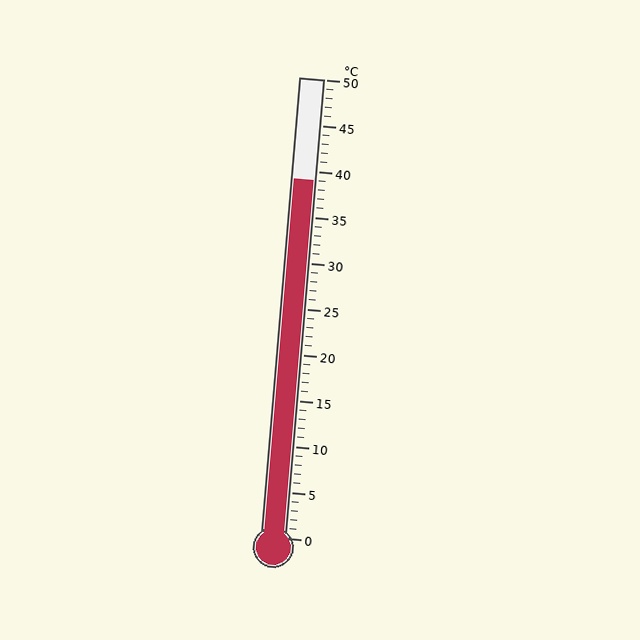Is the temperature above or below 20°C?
The temperature is above 20°C.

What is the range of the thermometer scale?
The thermometer scale ranges from 0°C to 50°C.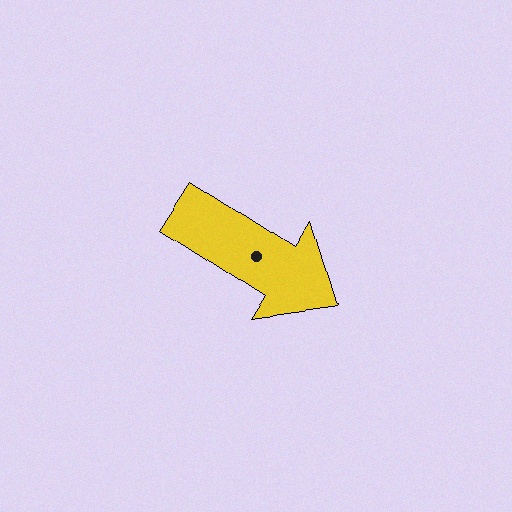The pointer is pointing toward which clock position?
Roughly 4 o'clock.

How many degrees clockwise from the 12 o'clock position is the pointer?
Approximately 123 degrees.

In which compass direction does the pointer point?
Southeast.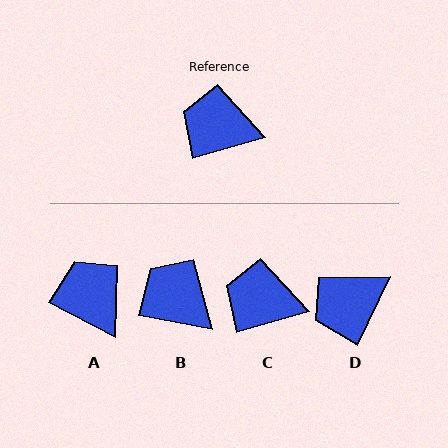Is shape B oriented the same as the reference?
No, it is off by about 27 degrees.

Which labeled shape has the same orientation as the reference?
C.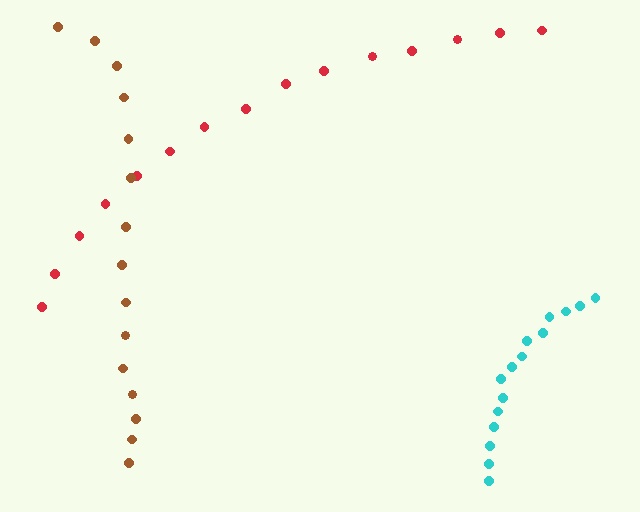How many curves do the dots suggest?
There are 3 distinct paths.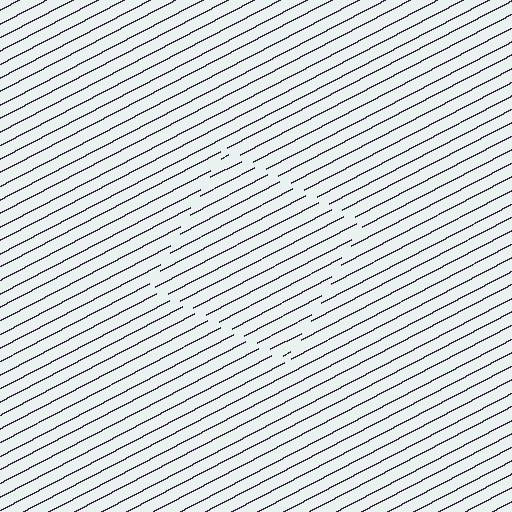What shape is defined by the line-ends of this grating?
An illusory square. The interior of the shape contains the same grating, shifted by half a period — the contour is defined by the phase discontinuity where line-ends from the inner and outer gratings abut.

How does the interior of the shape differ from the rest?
The interior of the shape contains the same grating, shifted by half a period — the contour is defined by the phase discontinuity where line-ends from the inner and outer gratings abut.